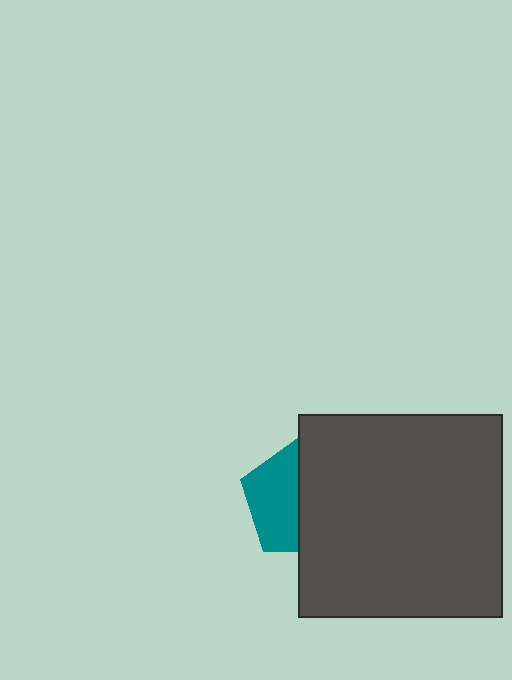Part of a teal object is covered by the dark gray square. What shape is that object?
It is a pentagon.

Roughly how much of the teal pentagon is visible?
About half of it is visible (roughly 45%).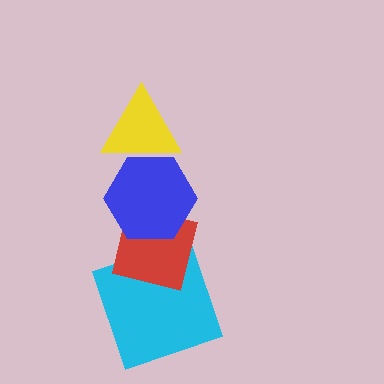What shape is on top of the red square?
The blue hexagon is on top of the red square.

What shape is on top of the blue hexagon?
The yellow triangle is on top of the blue hexagon.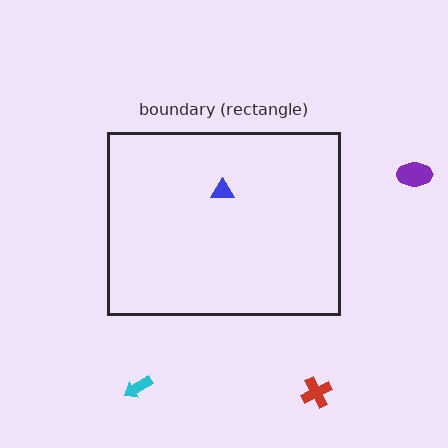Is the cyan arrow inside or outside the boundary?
Outside.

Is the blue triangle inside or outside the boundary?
Inside.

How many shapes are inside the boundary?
1 inside, 3 outside.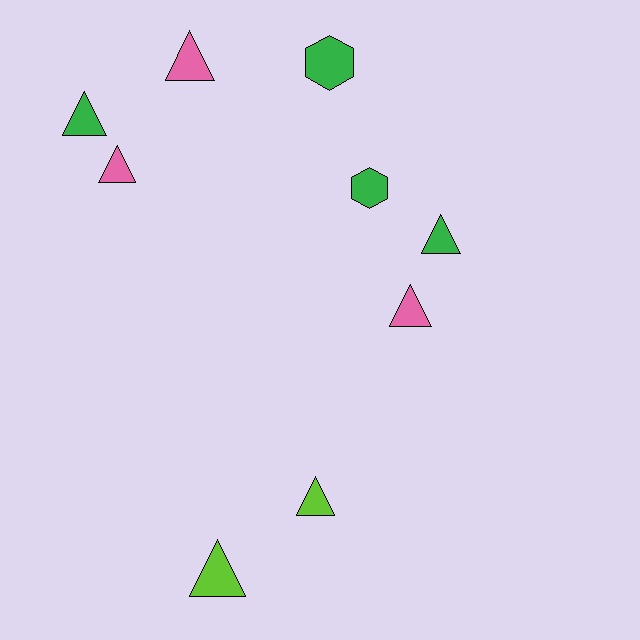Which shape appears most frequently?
Triangle, with 7 objects.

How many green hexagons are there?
There are 2 green hexagons.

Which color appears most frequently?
Green, with 4 objects.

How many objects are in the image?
There are 9 objects.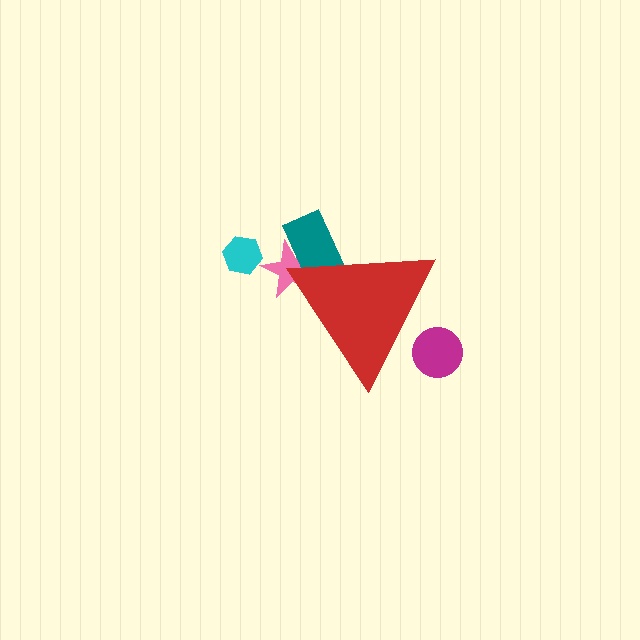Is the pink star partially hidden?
Yes, the pink star is partially hidden behind the red triangle.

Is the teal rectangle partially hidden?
Yes, the teal rectangle is partially hidden behind the red triangle.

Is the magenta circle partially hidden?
Yes, the magenta circle is partially hidden behind the red triangle.